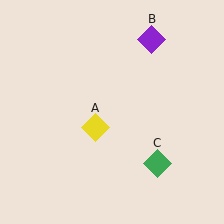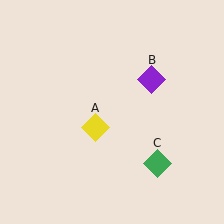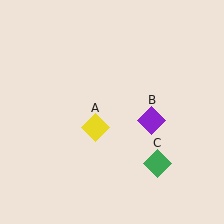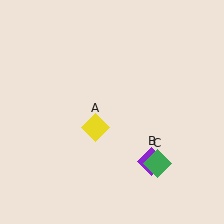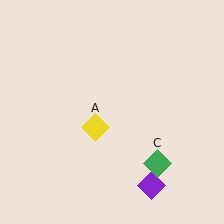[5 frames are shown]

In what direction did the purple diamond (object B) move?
The purple diamond (object B) moved down.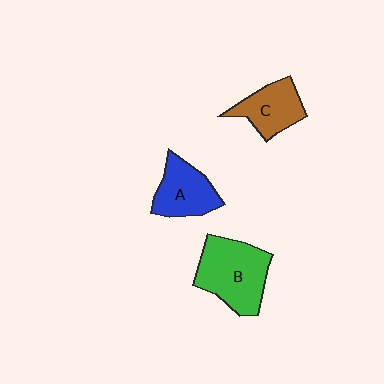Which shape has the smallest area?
Shape C (brown).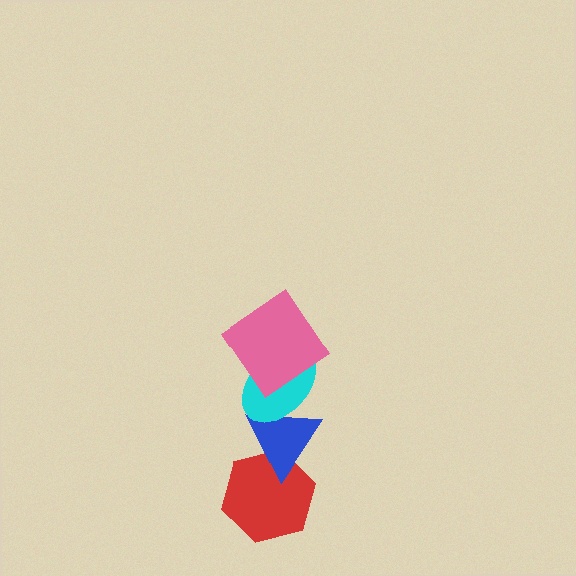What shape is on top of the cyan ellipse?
The pink diamond is on top of the cyan ellipse.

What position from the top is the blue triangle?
The blue triangle is 3rd from the top.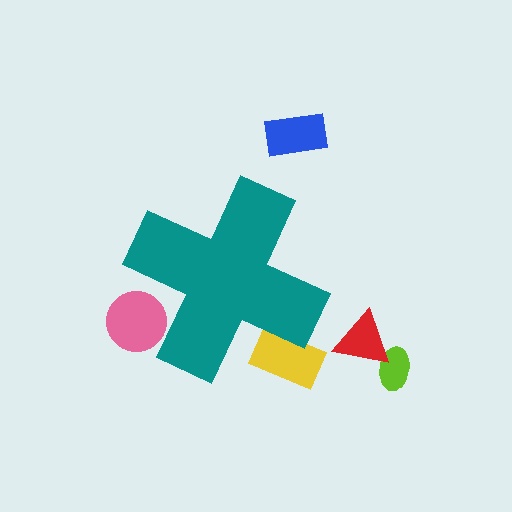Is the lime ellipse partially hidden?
No, the lime ellipse is fully visible.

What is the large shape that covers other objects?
A teal cross.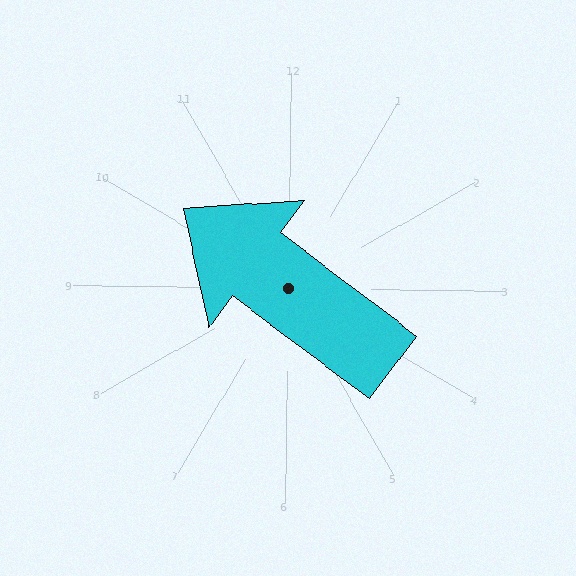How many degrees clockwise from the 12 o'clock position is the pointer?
Approximately 306 degrees.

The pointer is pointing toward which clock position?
Roughly 10 o'clock.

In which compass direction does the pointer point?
Northwest.